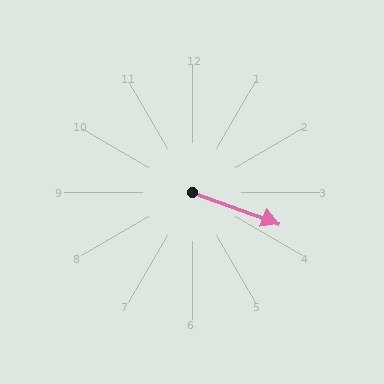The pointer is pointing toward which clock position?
Roughly 4 o'clock.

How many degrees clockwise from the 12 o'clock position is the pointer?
Approximately 110 degrees.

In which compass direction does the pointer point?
East.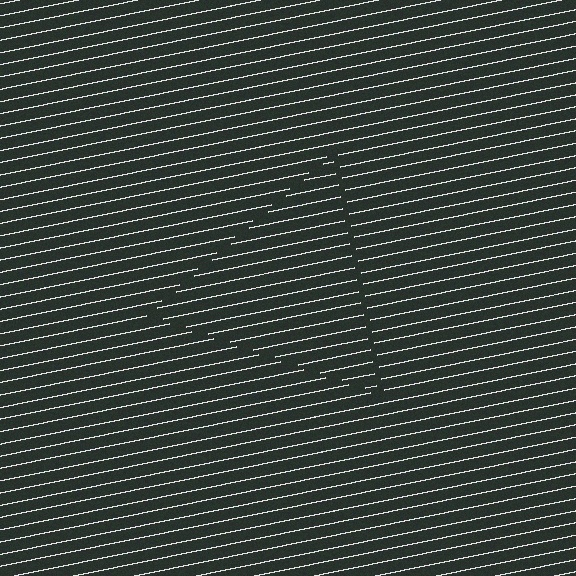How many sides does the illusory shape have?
3 sides — the line-ends trace a triangle.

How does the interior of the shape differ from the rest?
The interior of the shape contains the same grating, shifted by half a period — the contour is defined by the phase discontinuity where line-ends from the inner and outer gratings abut.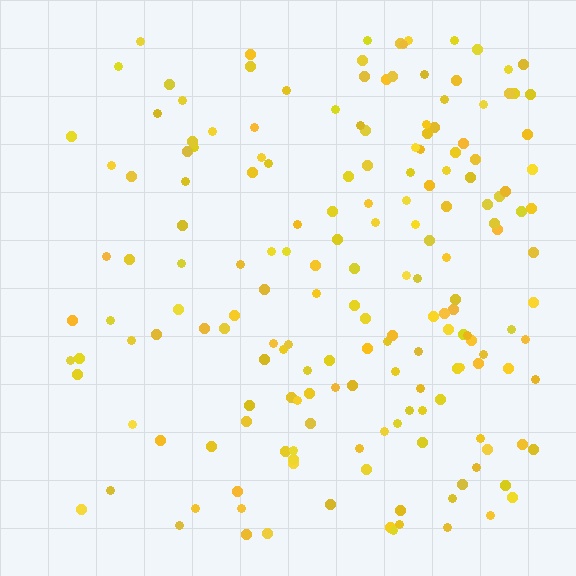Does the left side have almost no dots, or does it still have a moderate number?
Still a moderate number, just noticeably fewer than the right.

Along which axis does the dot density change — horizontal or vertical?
Horizontal.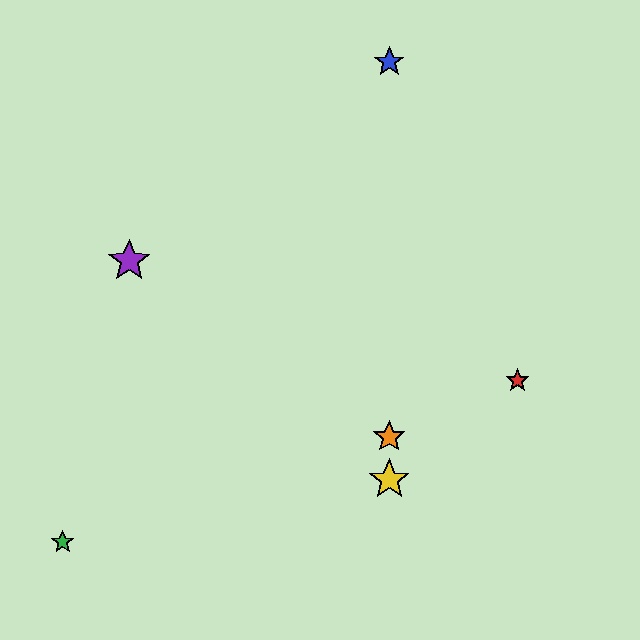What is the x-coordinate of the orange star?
The orange star is at x≈389.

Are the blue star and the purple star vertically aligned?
No, the blue star is at x≈389 and the purple star is at x≈129.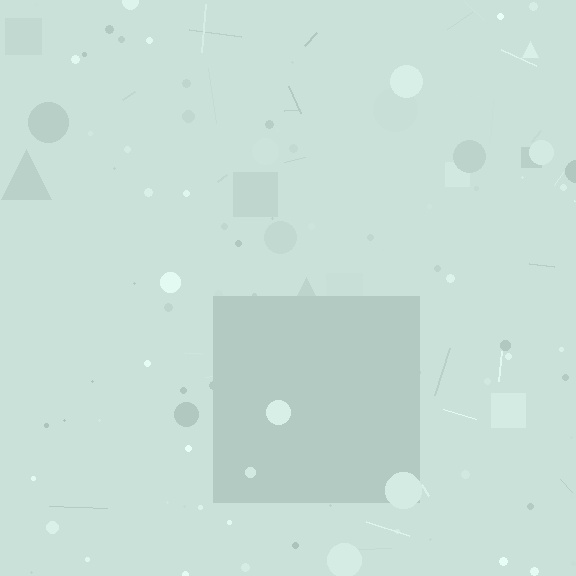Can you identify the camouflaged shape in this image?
The camouflaged shape is a square.